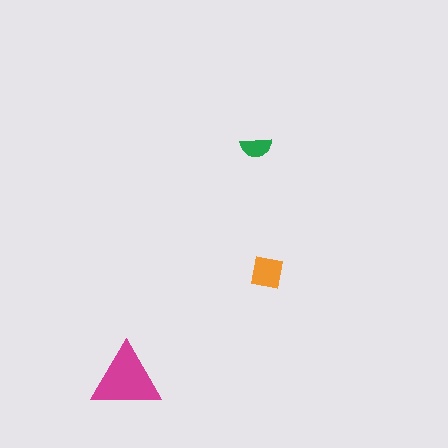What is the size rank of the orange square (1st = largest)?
2nd.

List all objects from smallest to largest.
The green semicircle, the orange square, the magenta triangle.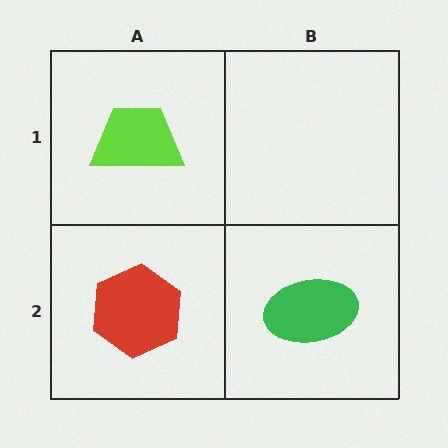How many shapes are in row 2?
2 shapes.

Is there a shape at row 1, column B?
No, that cell is empty.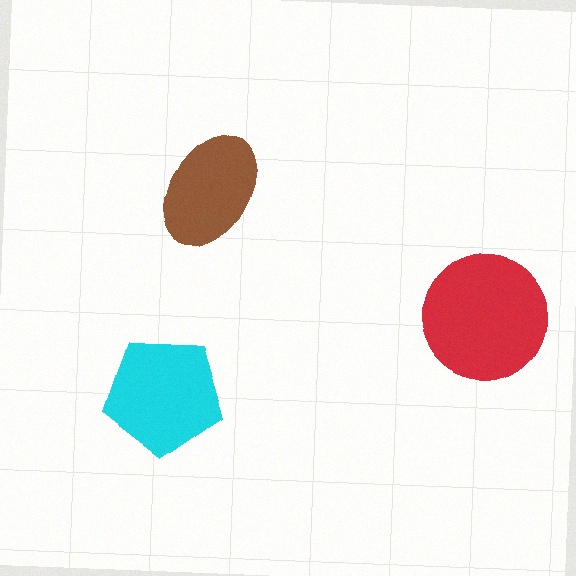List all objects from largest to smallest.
The red circle, the cyan pentagon, the brown ellipse.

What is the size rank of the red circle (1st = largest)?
1st.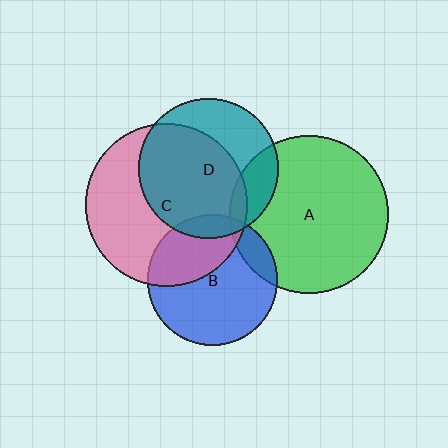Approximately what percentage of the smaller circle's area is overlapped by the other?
Approximately 10%.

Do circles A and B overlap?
Yes.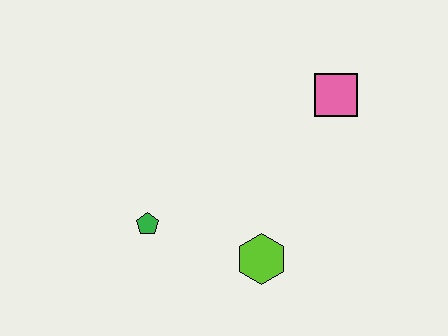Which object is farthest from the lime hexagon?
The pink square is farthest from the lime hexagon.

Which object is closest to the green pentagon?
The lime hexagon is closest to the green pentagon.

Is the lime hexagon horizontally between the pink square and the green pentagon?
Yes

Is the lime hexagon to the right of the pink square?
No